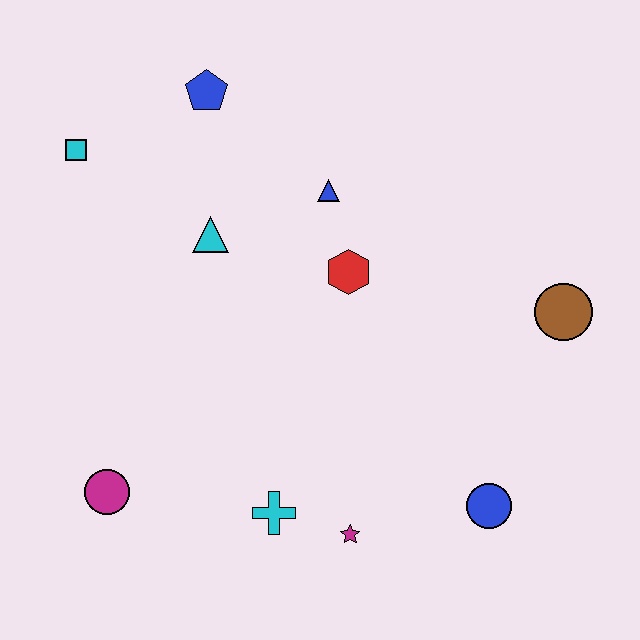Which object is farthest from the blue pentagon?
The blue circle is farthest from the blue pentagon.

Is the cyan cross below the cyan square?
Yes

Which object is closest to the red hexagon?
The blue triangle is closest to the red hexagon.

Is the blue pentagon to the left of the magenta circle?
No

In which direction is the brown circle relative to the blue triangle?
The brown circle is to the right of the blue triangle.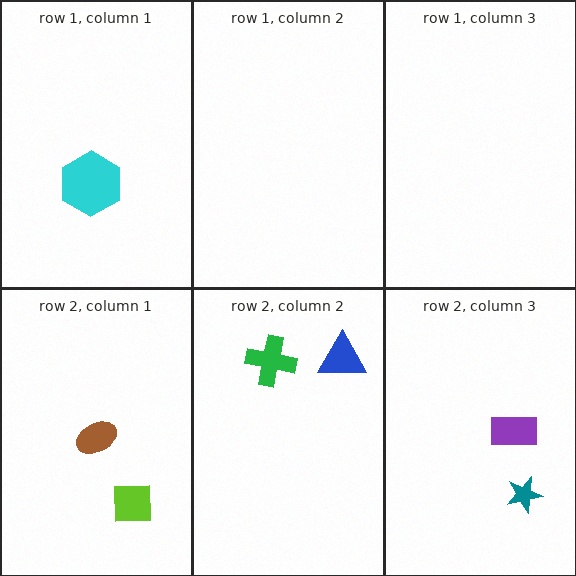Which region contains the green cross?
The row 2, column 2 region.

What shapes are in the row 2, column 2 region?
The blue triangle, the green cross.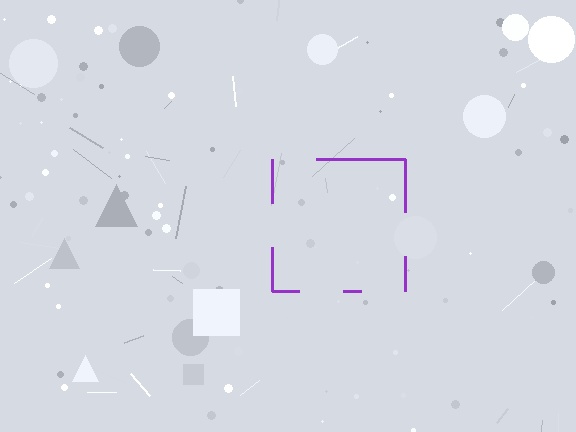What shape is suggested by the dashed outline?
The dashed outline suggests a square.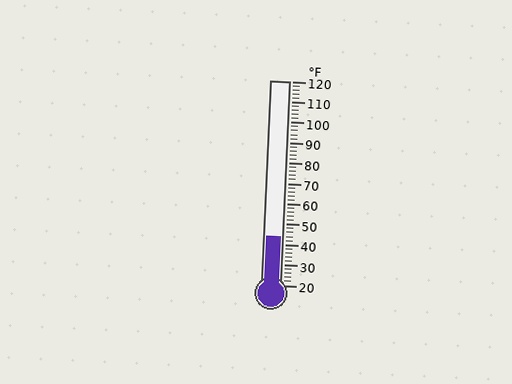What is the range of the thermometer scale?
The thermometer scale ranges from 20°F to 120°F.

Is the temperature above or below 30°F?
The temperature is above 30°F.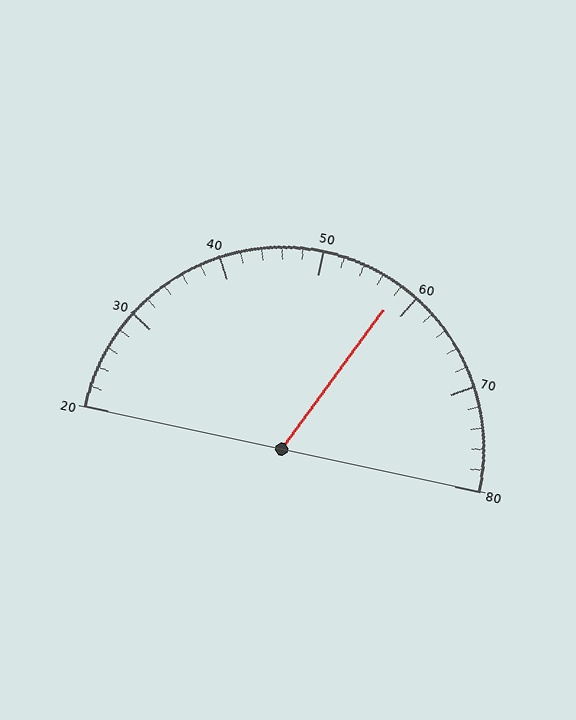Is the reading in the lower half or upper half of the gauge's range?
The reading is in the upper half of the range (20 to 80).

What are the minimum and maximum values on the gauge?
The gauge ranges from 20 to 80.